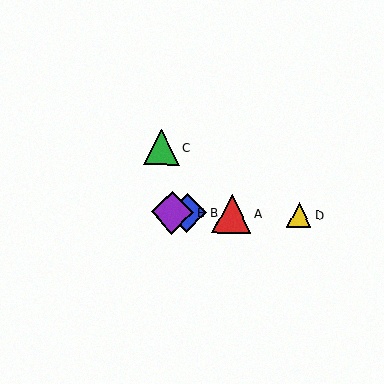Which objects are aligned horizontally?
Objects A, B, D, E are aligned horizontally.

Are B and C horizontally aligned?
No, B is at y≈213 and C is at y≈147.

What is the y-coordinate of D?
Object D is at y≈215.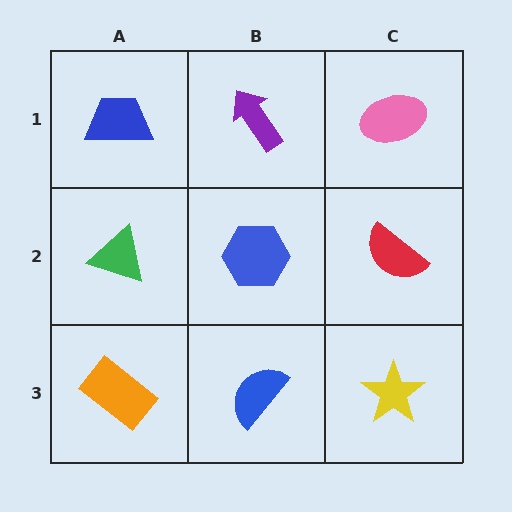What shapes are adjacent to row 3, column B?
A blue hexagon (row 2, column B), an orange rectangle (row 3, column A), a yellow star (row 3, column C).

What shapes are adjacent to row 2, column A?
A blue trapezoid (row 1, column A), an orange rectangle (row 3, column A), a blue hexagon (row 2, column B).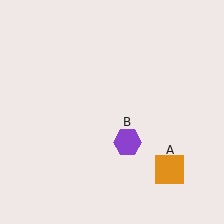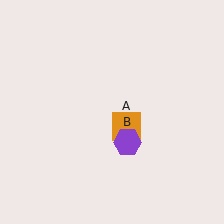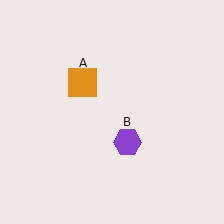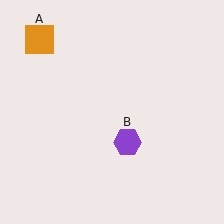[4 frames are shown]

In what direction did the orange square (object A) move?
The orange square (object A) moved up and to the left.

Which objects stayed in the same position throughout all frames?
Purple hexagon (object B) remained stationary.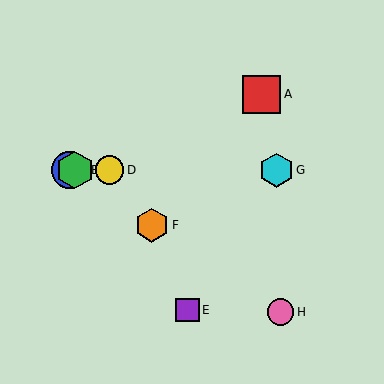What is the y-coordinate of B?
Object B is at y≈170.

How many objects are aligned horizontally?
4 objects (B, C, D, G) are aligned horizontally.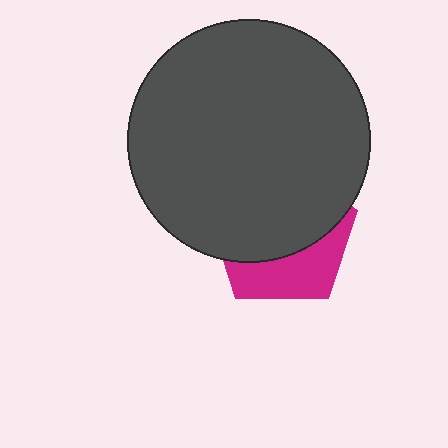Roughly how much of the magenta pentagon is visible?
A small part of it is visible (roughly 36%).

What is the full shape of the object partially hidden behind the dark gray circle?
The partially hidden object is a magenta pentagon.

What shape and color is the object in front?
The object in front is a dark gray circle.